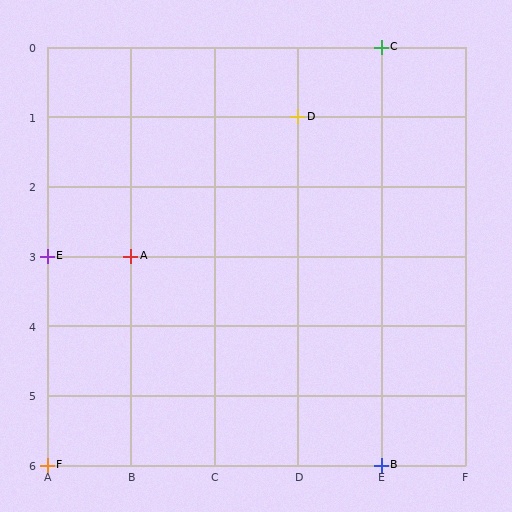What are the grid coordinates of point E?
Point E is at grid coordinates (A, 3).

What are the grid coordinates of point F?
Point F is at grid coordinates (A, 6).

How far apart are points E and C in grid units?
Points E and C are 4 columns and 3 rows apart (about 5.0 grid units diagonally).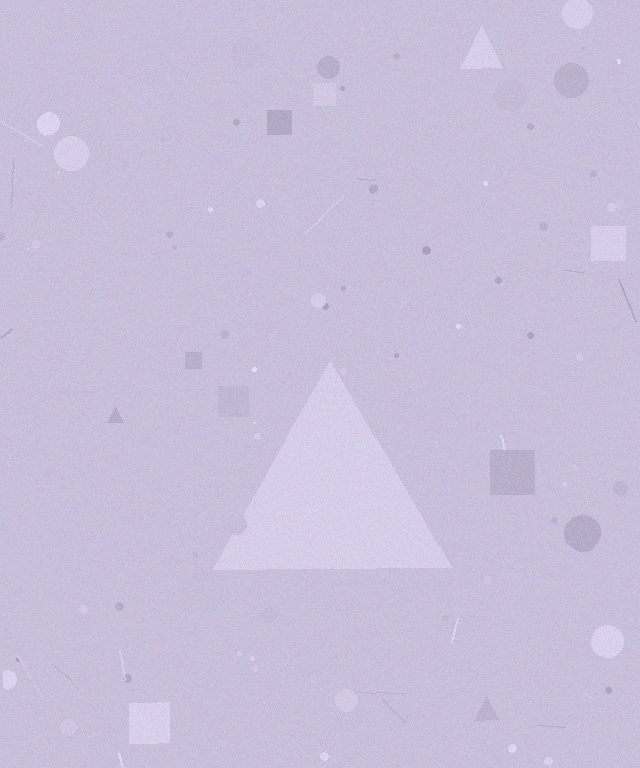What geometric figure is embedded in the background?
A triangle is embedded in the background.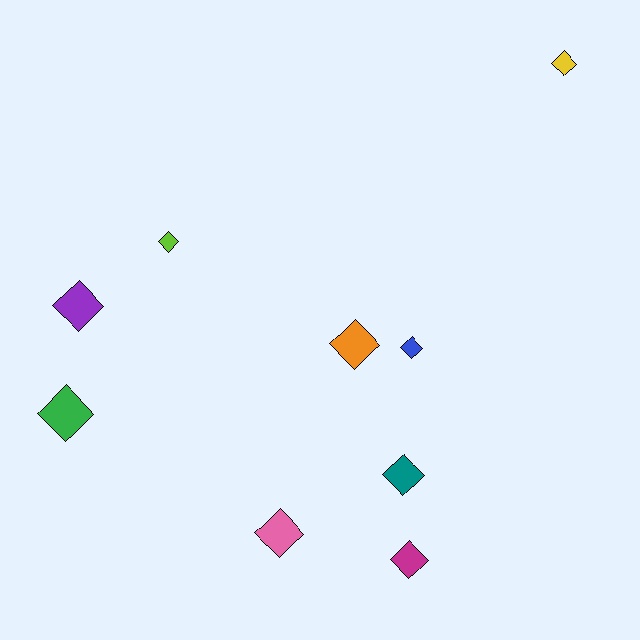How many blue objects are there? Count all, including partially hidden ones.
There is 1 blue object.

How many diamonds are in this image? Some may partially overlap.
There are 9 diamonds.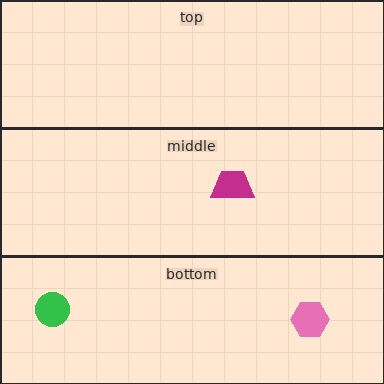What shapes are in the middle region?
The magenta trapezoid.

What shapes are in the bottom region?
The green circle, the pink hexagon.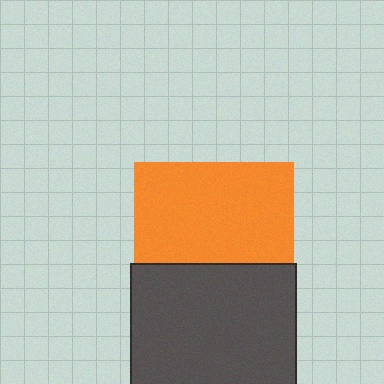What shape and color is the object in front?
The object in front is a dark gray square.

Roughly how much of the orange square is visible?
About half of it is visible (roughly 63%).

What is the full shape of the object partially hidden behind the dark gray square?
The partially hidden object is an orange square.